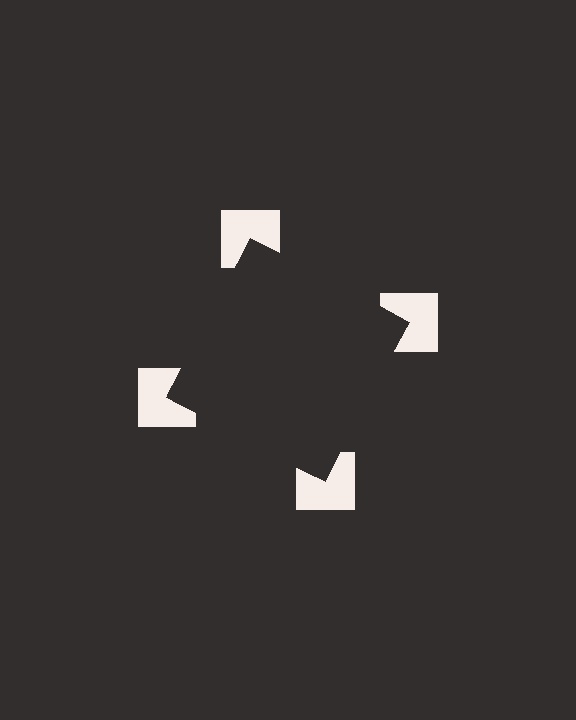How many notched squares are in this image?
There are 4 — one at each vertex of the illusory square.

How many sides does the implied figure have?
4 sides.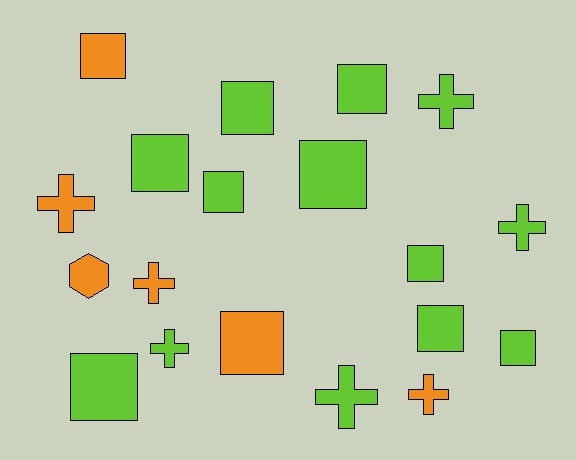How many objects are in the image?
There are 19 objects.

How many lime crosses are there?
There are 4 lime crosses.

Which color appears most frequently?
Lime, with 13 objects.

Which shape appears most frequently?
Square, with 11 objects.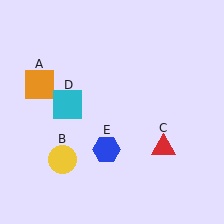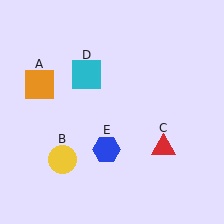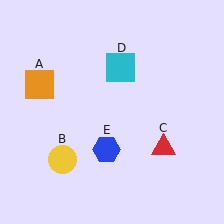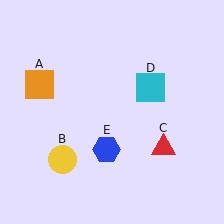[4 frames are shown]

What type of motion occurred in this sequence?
The cyan square (object D) rotated clockwise around the center of the scene.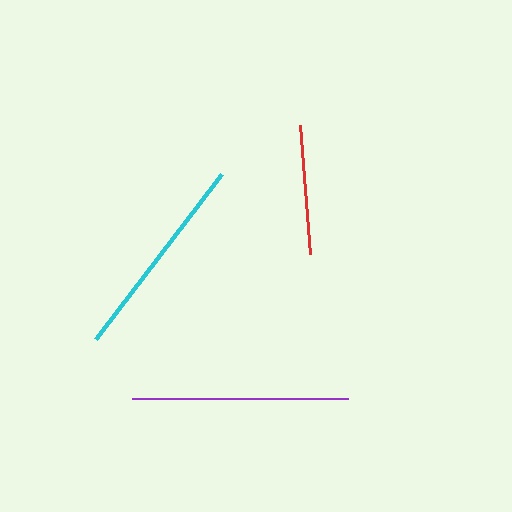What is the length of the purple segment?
The purple segment is approximately 216 pixels long.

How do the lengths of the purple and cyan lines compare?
The purple and cyan lines are approximately the same length.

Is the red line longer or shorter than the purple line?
The purple line is longer than the red line.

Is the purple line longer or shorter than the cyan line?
The purple line is longer than the cyan line.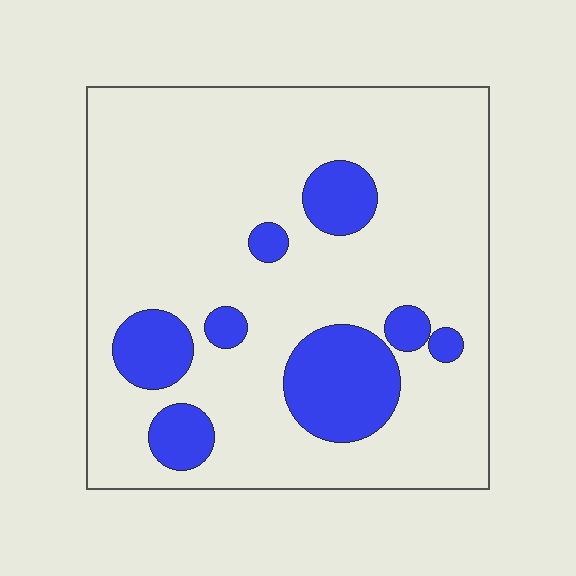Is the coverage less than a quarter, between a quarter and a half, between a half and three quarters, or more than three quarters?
Less than a quarter.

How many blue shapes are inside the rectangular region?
8.